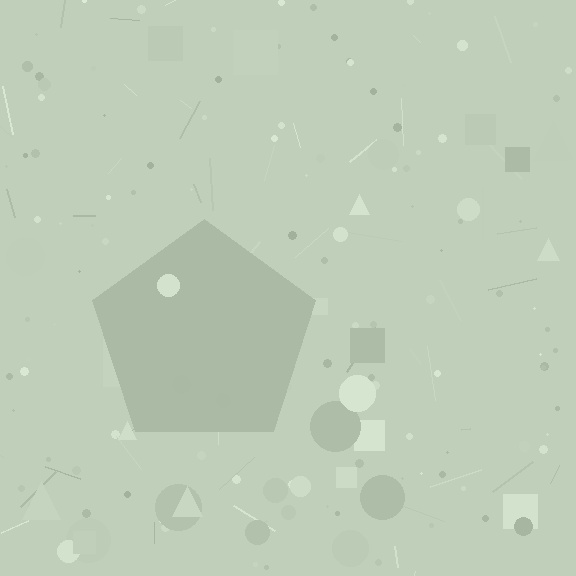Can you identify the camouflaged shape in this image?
The camouflaged shape is a pentagon.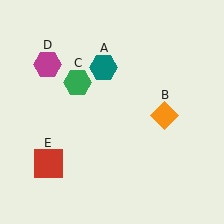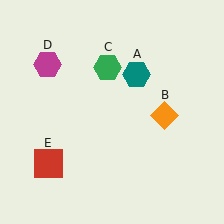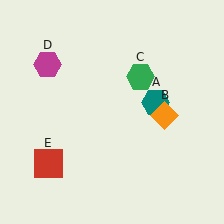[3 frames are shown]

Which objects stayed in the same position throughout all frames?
Orange diamond (object B) and magenta hexagon (object D) and red square (object E) remained stationary.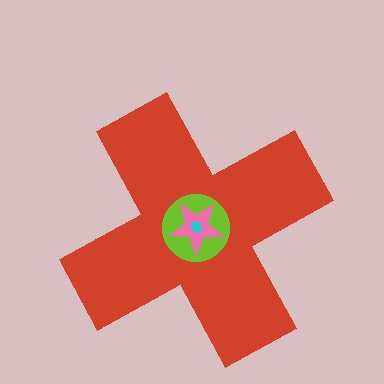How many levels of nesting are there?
4.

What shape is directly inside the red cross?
The lime circle.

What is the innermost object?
The cyan square.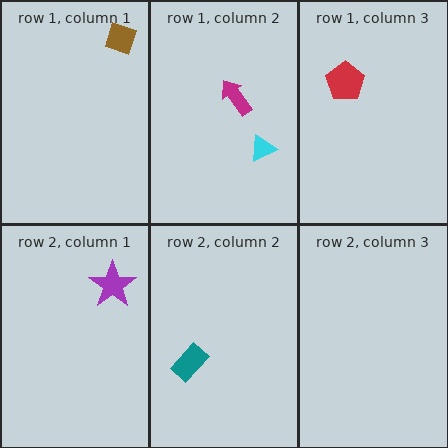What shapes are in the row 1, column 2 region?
The cyan triangle, the magenta arrow.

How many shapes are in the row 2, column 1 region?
1.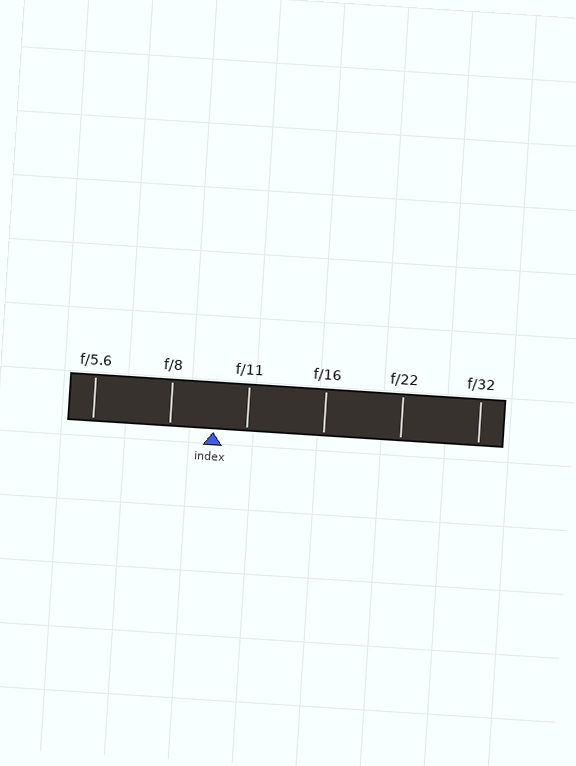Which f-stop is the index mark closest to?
The index mark is closest to f/11.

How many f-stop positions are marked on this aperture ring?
There are 6 f-stop positions marked.